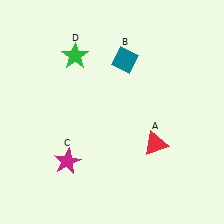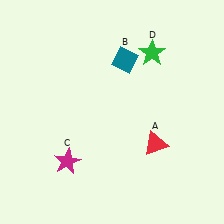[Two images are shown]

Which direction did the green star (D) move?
The green star (D) moved right.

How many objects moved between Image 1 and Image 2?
1 object moved between the two images.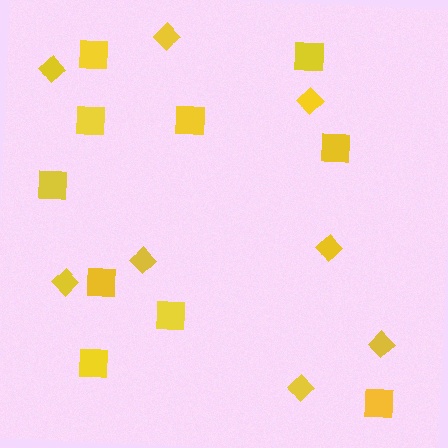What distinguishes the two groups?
There are 2 groups: one group of diamonds (8) and one group of squares (10).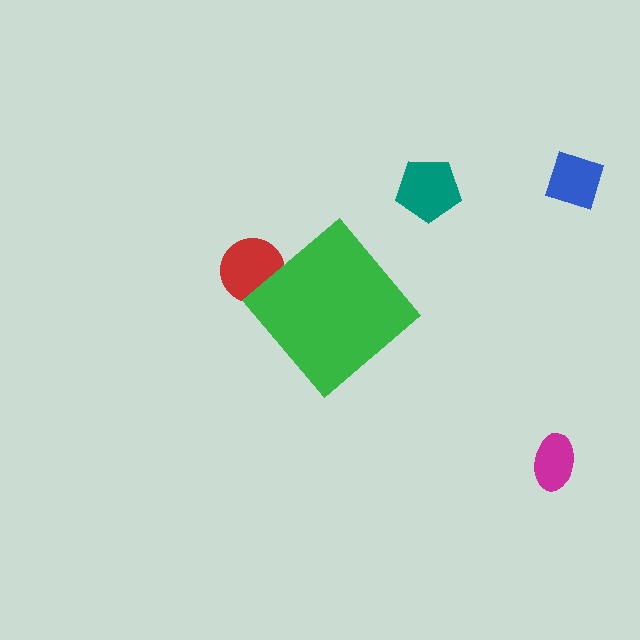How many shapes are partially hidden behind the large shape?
1 shape is partially hidden.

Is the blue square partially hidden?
No, the blue square is fully visible.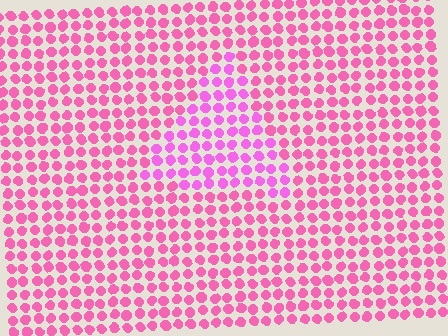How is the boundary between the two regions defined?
The boundary is defined purely by a slight shift in hue (about 23 degrees). Spacing, size, and orientation are identical on both sides.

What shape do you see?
I see a triangle.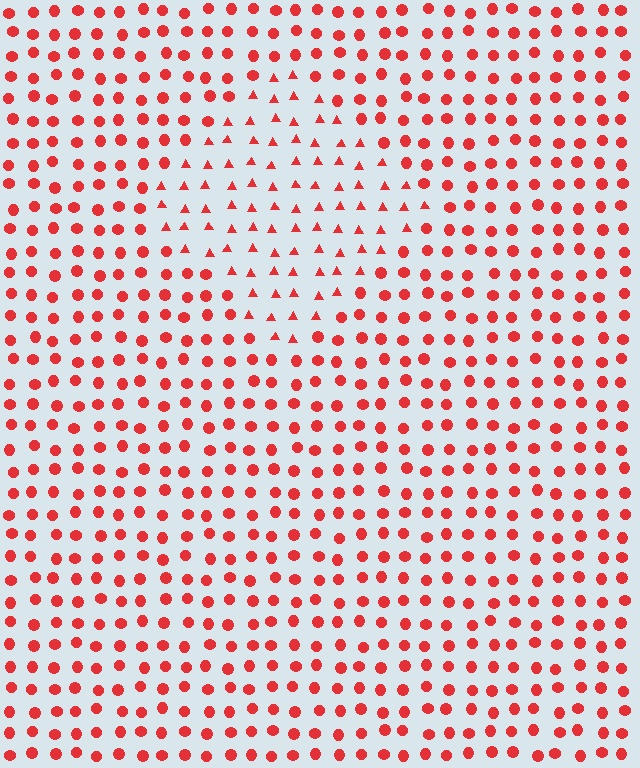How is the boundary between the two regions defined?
The boundary is defined by a change in element shape: triangles inside vs. circles outside. All elements share the same color and spacing.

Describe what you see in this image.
The image is filled with small red elements arranged in a uniform grid. A diamond-shaped region contains triangles, while the surrounding area contains circles. The boundary is defined purely by the change in element shape.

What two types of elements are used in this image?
The image uses triangles inside the diamond region and circles outside it.